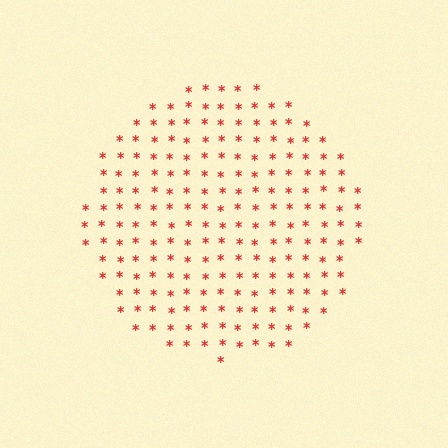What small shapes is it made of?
It is made of small asterisks.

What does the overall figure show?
The overall figure shows a circle.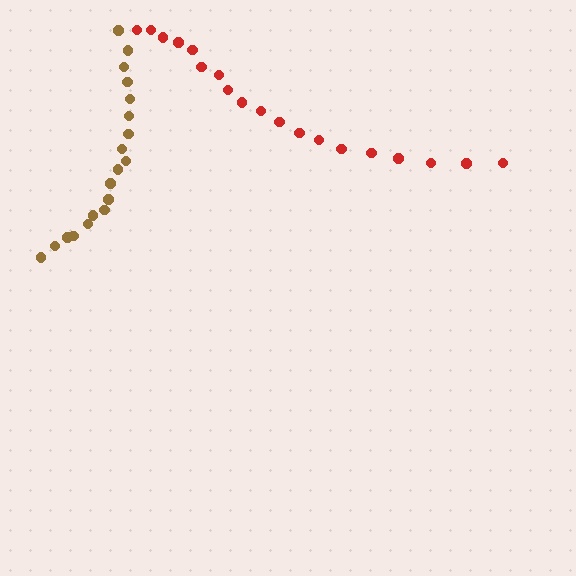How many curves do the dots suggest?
There are 2 distinct paths.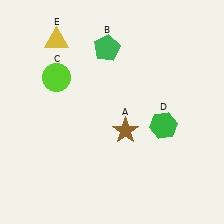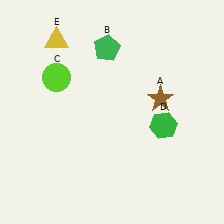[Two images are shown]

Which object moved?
The brown star (A) moved right.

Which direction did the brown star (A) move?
The brown star (A) moved right.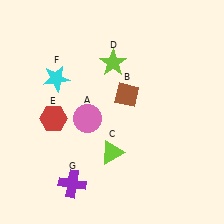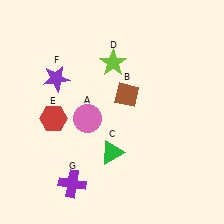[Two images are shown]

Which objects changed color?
C changed from lime to green. F changed from cyan to purple.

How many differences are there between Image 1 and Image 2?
There are 2 differences between the two images.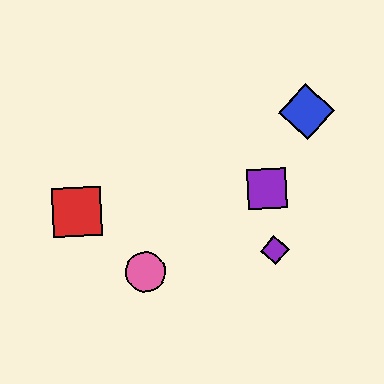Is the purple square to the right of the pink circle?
Yes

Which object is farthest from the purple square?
The red square is farthest from the purple square.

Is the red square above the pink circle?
Yes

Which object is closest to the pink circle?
The red square is closest to the pink circle.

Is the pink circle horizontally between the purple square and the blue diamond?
No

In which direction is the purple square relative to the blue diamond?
The purple square is below the blue diamond.